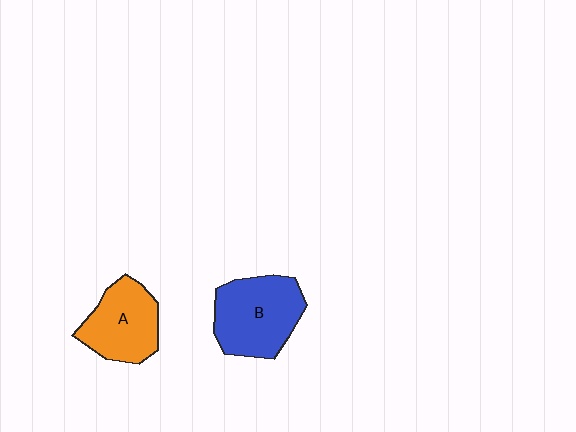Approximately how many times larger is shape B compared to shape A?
Approximately 1.2 times.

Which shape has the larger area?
Shape B (blue).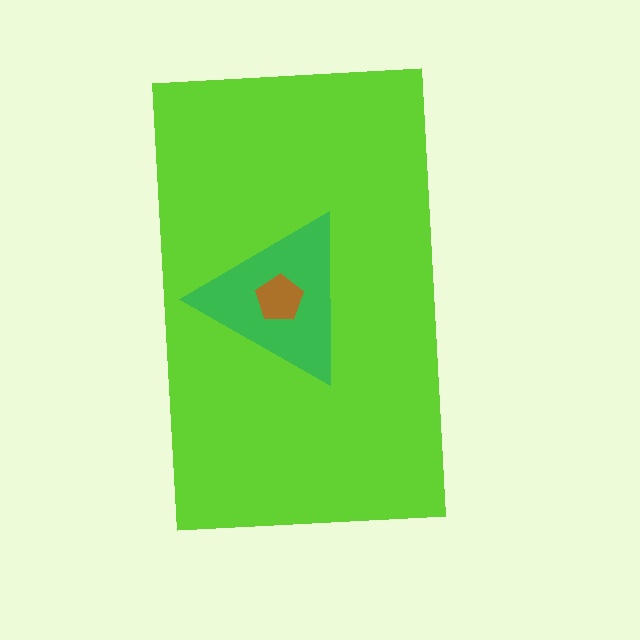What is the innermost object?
The brown pentagon.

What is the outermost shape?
The lime rectangle.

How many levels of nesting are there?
3.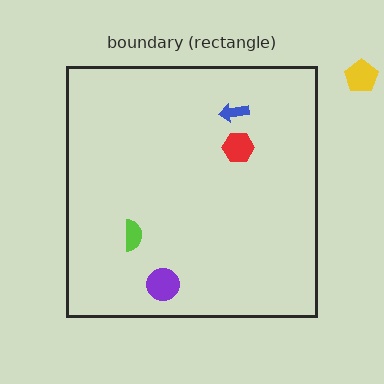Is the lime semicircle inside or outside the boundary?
Inside.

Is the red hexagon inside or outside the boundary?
Inside.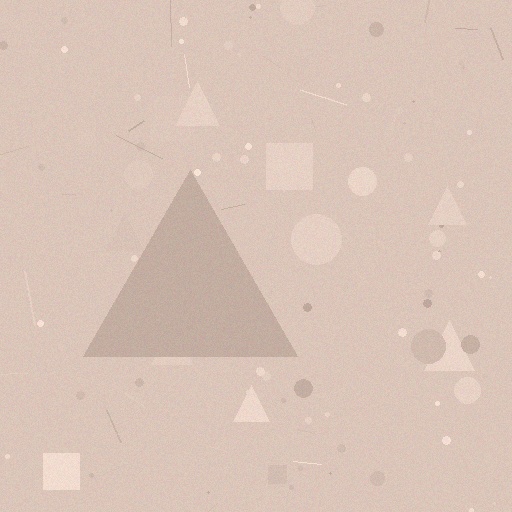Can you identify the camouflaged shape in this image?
The camouflaged shape is a triangle.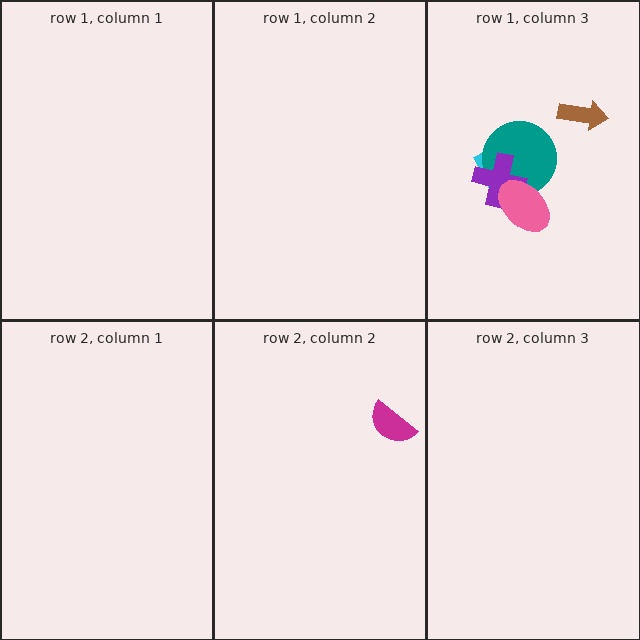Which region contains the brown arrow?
The row 1, column 3 region.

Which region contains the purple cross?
The row 1, column 3 region.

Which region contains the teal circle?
The row 1, column 3 region.